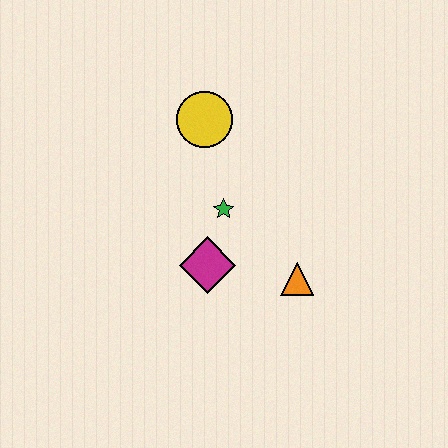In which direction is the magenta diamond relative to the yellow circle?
The magenta diamond is below the yellow circle.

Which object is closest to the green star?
The magenta diamond is closest to the green star.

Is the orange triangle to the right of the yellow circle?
Yes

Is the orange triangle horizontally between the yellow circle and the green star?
No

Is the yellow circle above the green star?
Yes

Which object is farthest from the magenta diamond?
The yellow circle is farthest from the magenta diamond.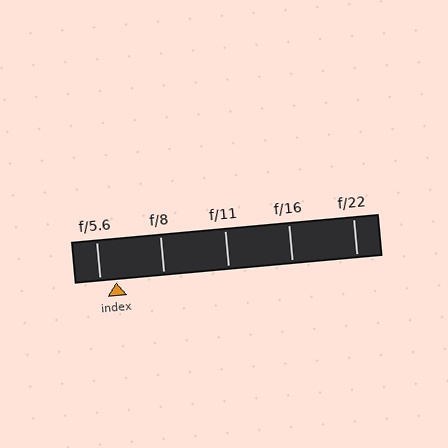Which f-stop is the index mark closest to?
The index mark is closest to f/5.6.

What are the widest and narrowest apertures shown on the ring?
The widest aperture shown is f/5.6 and the narrowest is f/22.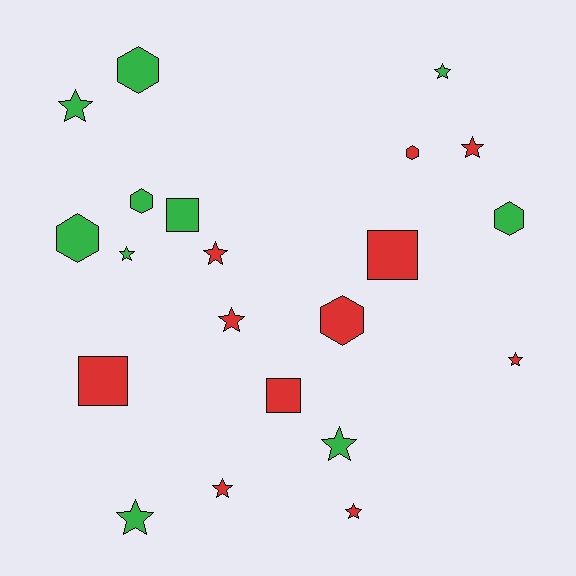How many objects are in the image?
There are 21 objects.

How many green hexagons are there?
There are 4 green hexagons.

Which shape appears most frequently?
Star, with 11 objects.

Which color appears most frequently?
Red, with 11 objects.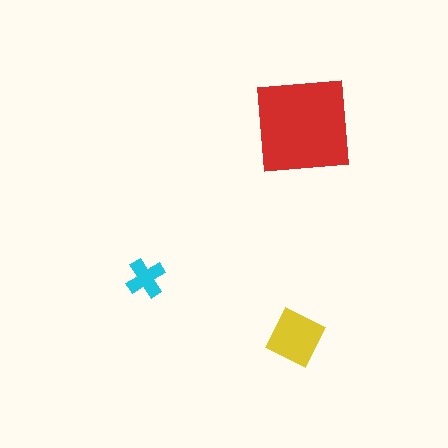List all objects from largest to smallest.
The red square, the yellow square, the cyan cross.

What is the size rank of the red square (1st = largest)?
1st.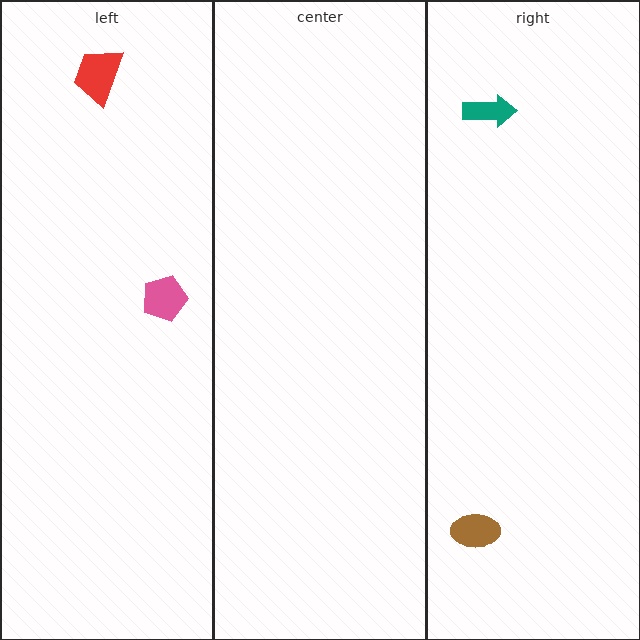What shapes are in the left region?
The pink pentagon, the red trapezoid.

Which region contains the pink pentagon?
The left region.